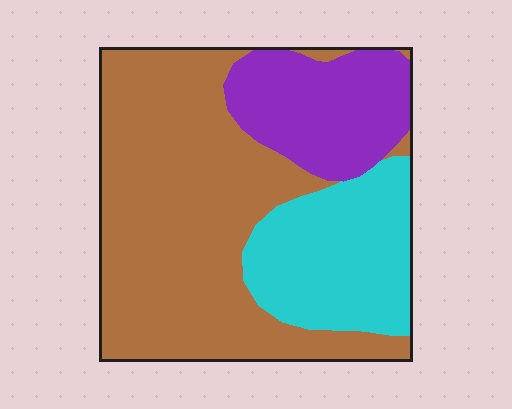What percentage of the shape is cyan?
Cyan covers roughly 25% of the shape.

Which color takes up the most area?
Brown, at roughly 55%.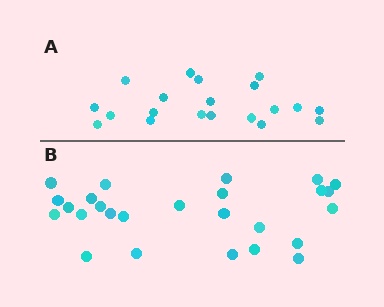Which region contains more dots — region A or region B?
Region B (the bottom region) has more dots.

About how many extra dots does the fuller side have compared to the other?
Region B has about 6 more dots than region A.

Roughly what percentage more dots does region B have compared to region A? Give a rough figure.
About 30% more.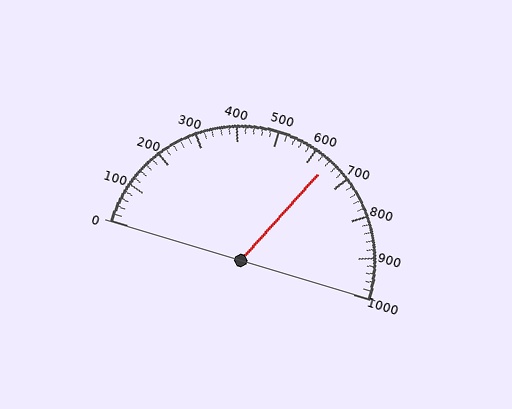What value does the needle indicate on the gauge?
The needle indicates approximately 640.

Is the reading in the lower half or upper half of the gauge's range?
The reading is in the upper half of the range (0 to 1000).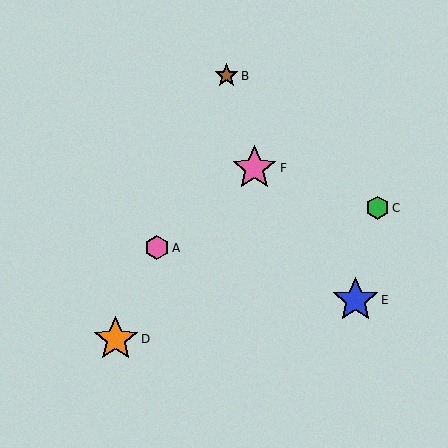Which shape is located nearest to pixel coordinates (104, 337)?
The orange star (labeled D) at (116, 339) is nearest to that location.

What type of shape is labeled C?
Shape C is a green hexagon.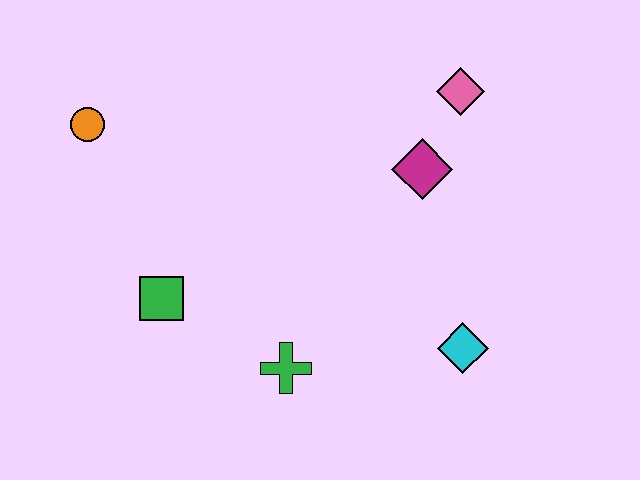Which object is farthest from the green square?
The pink diamond is farthest from the green square.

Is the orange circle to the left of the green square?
Yes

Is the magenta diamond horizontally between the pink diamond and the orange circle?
Yes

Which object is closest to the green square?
The green cross is closest to the green square.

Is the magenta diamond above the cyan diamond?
Yes